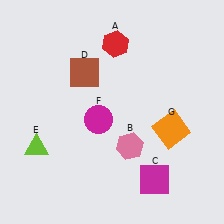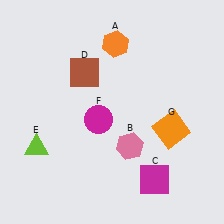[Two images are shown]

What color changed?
The hexagon (A) changed from red in Image 1 to orange in Image 2.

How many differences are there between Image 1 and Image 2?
There is 1 difference between the two images.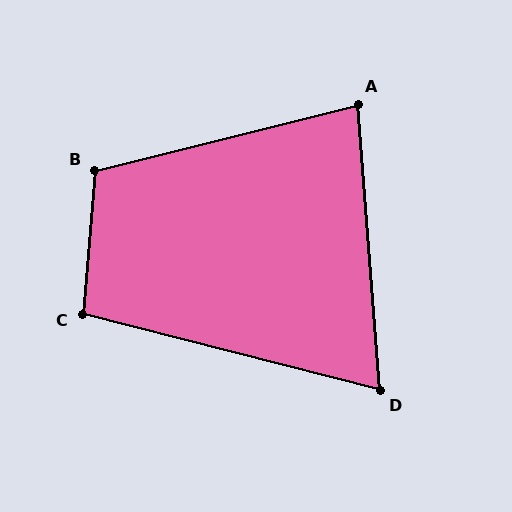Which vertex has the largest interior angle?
B, at approximately 109 degrees.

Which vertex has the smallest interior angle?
D, at approximately 71 degrees.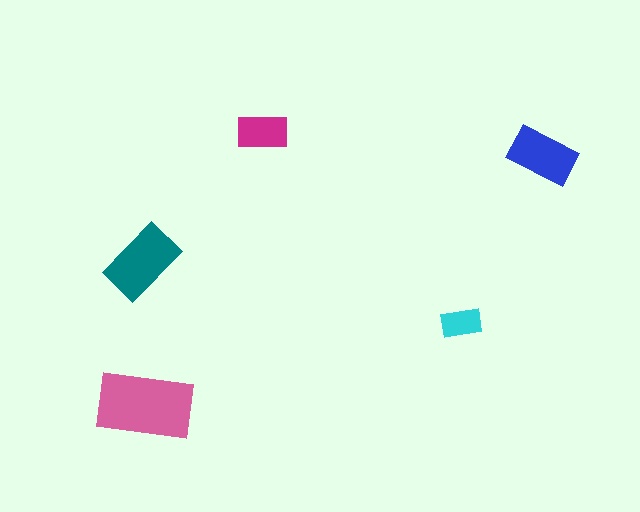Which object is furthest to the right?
The blue rectangle is rightmost.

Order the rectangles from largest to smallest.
the pink one, the teal one, the blue one, the magenta one, the cyan one.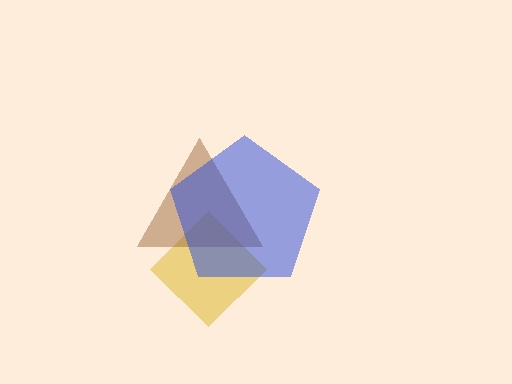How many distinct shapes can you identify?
There are 3 distinct shapes: a yellow diamond, a brown triangle, a blue pentagon.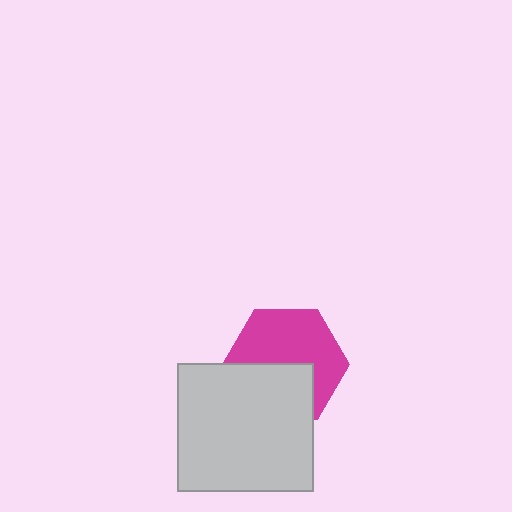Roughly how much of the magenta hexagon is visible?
About half of it is visible (roughly 60%).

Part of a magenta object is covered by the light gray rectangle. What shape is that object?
It is a hexagon.